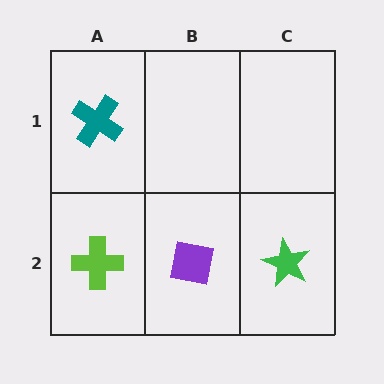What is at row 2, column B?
A purple square.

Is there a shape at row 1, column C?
No, that cell is empty.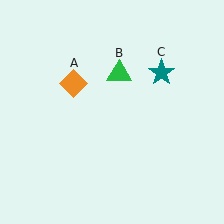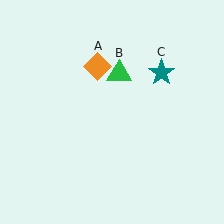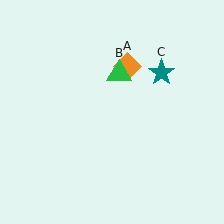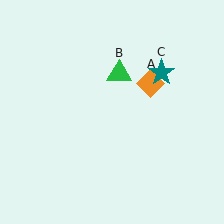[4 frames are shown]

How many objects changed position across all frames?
1 object changed position: orange diamond (object A).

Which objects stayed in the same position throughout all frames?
Green triangle (object B) and teal star (object C) remained stationary.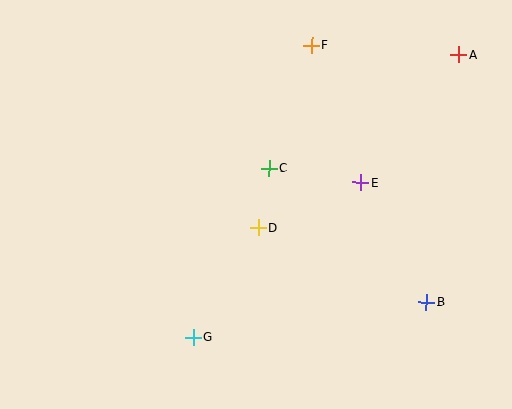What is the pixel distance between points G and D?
The distance between G and D is 127 pixels.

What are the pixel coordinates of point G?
Point G is at (193, 337).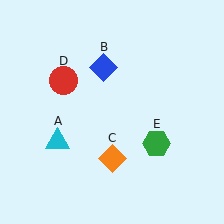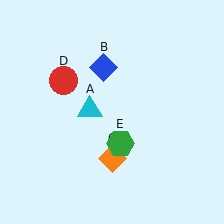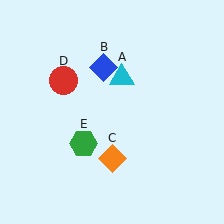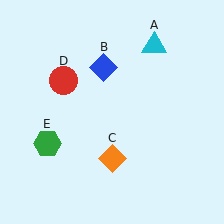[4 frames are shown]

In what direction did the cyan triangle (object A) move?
The cyan triangle (object A) moved up and to the right.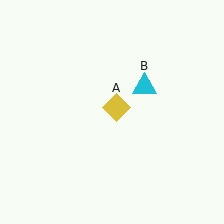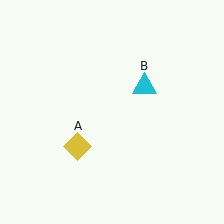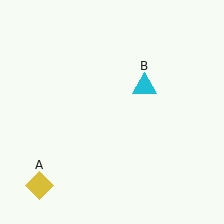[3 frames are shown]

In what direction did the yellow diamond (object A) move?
The yellow diamond (object A) moved down and to the left.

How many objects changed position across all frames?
1 object changed position: yellow diamond (object A).